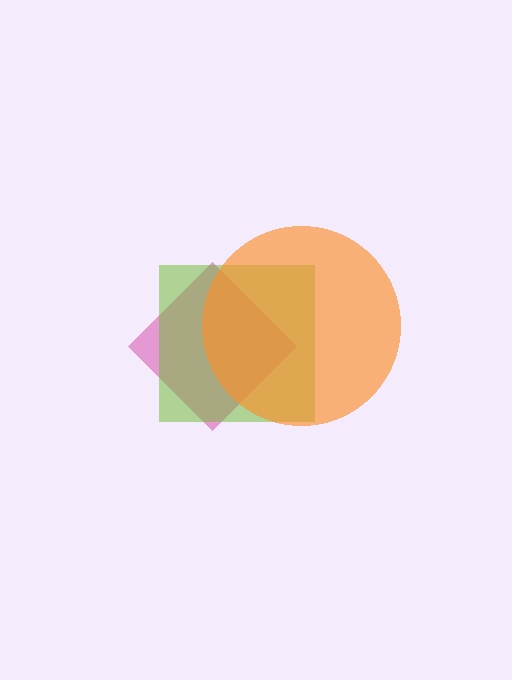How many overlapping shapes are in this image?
There are 3 overlapping shapes in the image.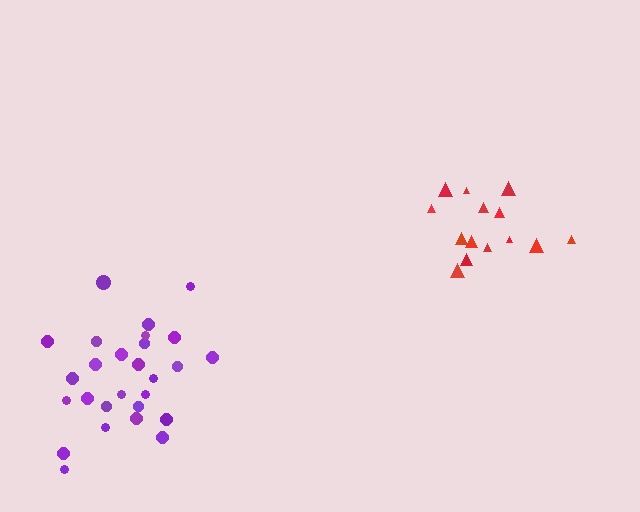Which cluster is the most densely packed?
Purple.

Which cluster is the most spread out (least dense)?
Red.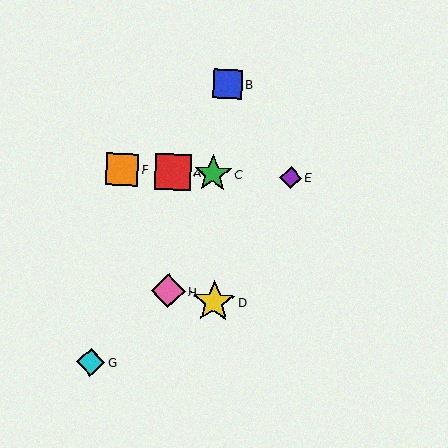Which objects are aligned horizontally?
Objects A, C, E, F are aligned horizontally.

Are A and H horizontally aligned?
No, A is at y≈172 and H is at y≈291.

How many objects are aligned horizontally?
4 objects (A, C, E, F) are aligned horizontally.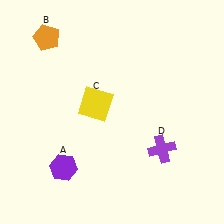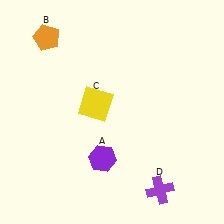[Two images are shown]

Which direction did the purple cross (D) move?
The purple cross (D) moved down.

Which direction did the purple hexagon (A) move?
The purple hexagon (A) moved right.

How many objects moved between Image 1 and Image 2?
2 objects moved between the two images.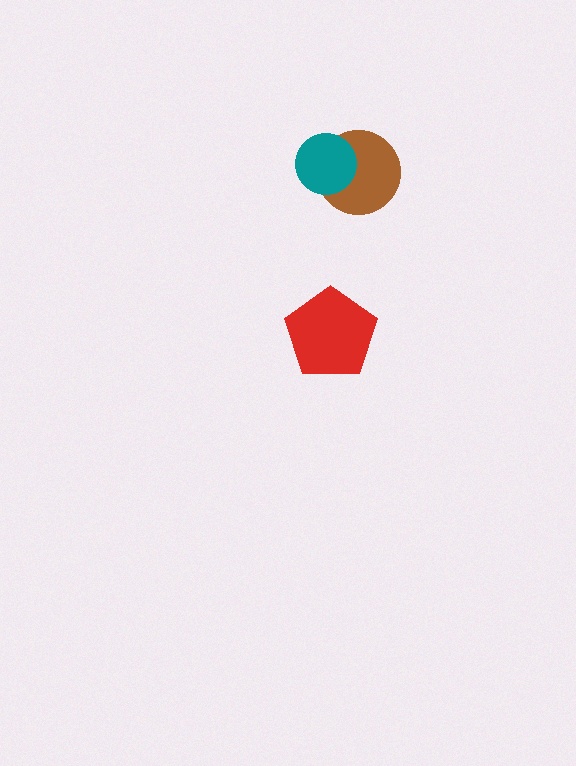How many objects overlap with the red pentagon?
0 objects overlap with the red pentagon.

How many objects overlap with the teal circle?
1 object overlaps with the teal circle.